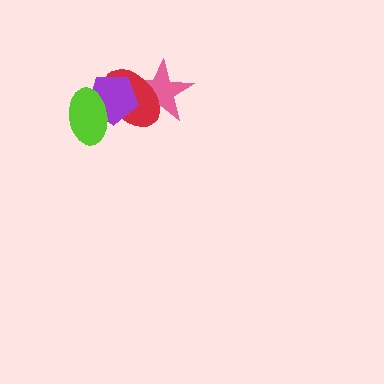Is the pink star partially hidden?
Yes, it is partially covered by another shape.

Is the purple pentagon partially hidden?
Yes, it is partially covered by another shape.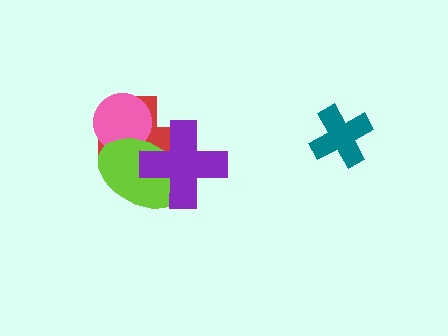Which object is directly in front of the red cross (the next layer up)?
The pink circle is directly in front of the red cross.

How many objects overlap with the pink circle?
2 objects overlap with the pink circle.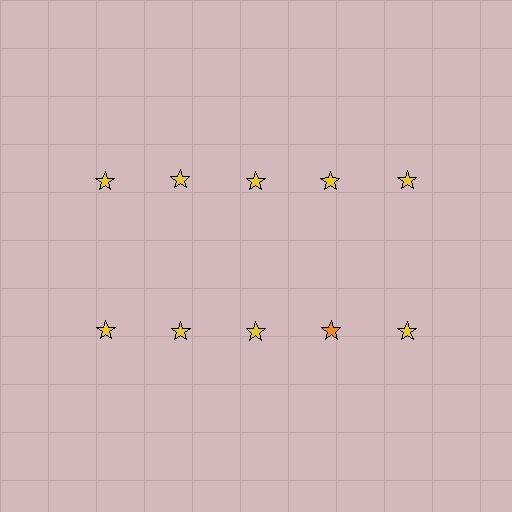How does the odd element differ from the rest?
It has a different color: orange instead of yellow.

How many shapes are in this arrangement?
There are 10 shapes arranged in a grid pattern.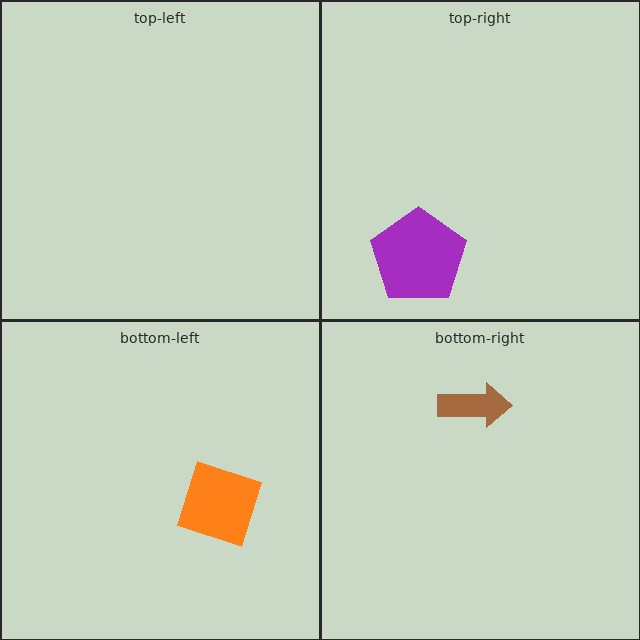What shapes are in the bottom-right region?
The brown arrow.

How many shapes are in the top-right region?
1.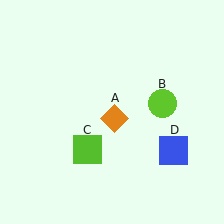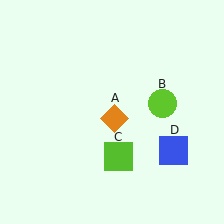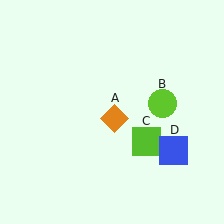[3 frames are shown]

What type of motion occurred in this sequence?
The lime square (object C) rotated counterclockwise around the center of the scene.